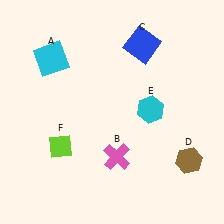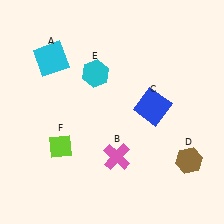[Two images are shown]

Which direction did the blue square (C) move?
The blue square (C) moved down.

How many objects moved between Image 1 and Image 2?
2 objects moved between the two images.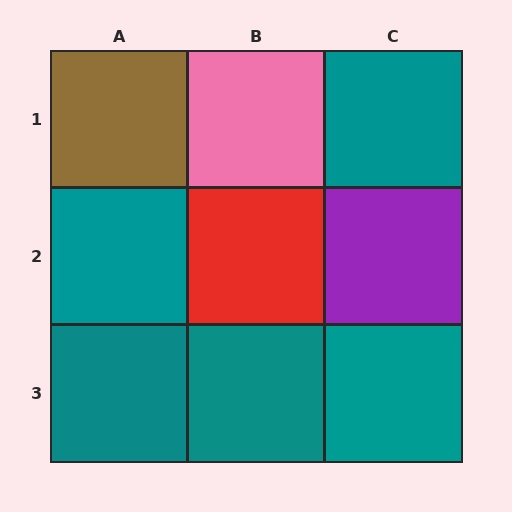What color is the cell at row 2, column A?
Teal.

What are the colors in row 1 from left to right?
Brown, pink, teal.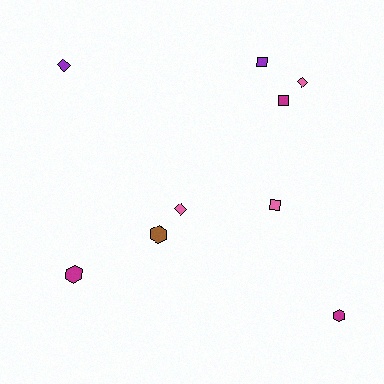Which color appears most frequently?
Magenta, with 3 objects.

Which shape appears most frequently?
Square, with 3 objects.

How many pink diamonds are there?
There are 2 pink diamonds.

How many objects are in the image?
There are 9 objects.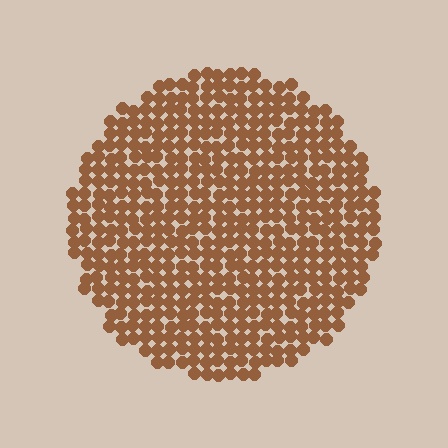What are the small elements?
The small elements are circles.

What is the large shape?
The large shape is a circle.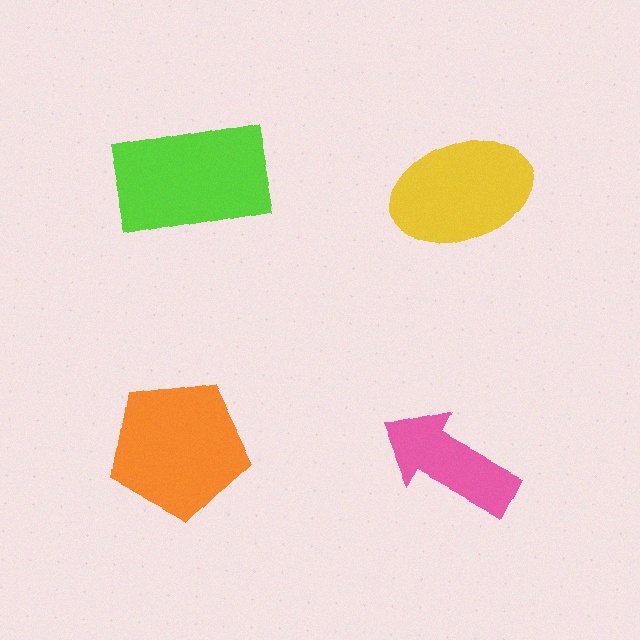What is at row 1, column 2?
A yellow ellipse.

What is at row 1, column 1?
A lime rectangle.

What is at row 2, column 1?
An orange pentagon.